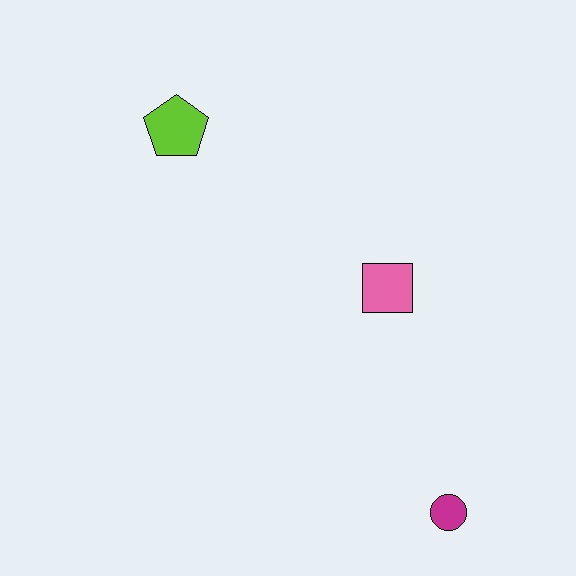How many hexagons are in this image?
There are no hexagons.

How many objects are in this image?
There are 3 objects.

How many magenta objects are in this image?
There is 1 magenta object.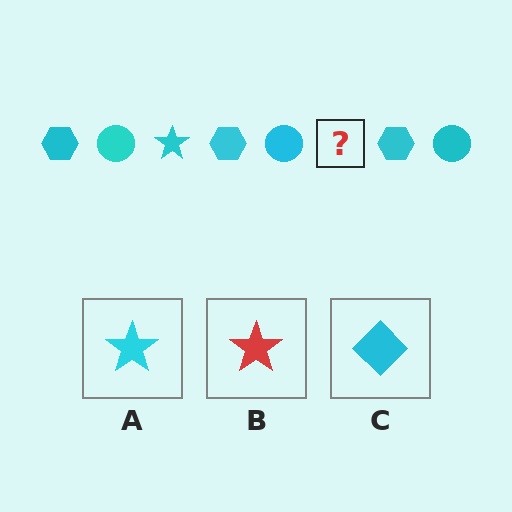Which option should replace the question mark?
Option A.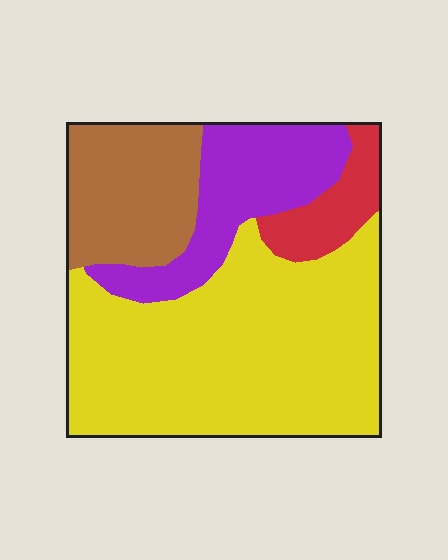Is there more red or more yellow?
Yellow.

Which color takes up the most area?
Yellow, at roughly 55%.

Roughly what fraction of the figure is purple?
Purple takes up about one fifth (1/5) of the figure.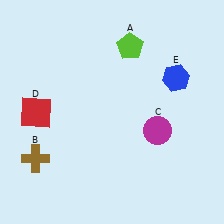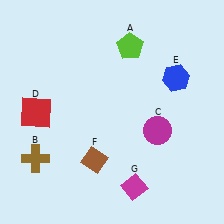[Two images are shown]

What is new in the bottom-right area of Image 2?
A magenta diamond (G) was added in the bottom-right area of Image 2.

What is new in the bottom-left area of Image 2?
A brown diamond (F) was added in the bottom-left area of Image 2.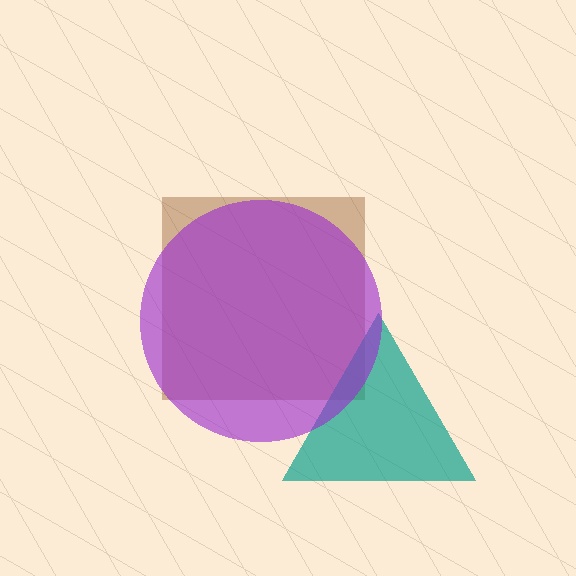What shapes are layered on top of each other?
The layered shapes are: a brown square, a teal triangle, a purple circle.